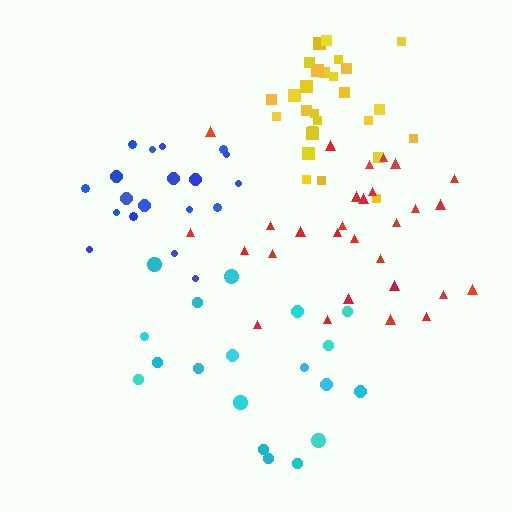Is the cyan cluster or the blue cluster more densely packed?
Blue.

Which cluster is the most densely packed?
Yellow.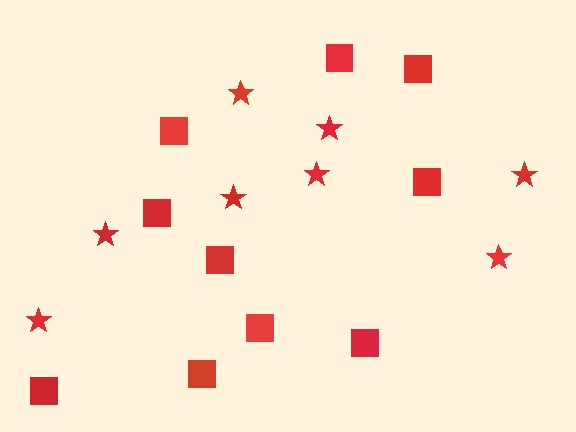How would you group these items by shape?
There are 2 groups: one group of squares (10) and one group of stars (8).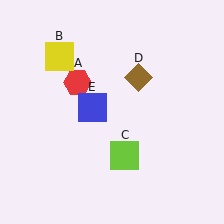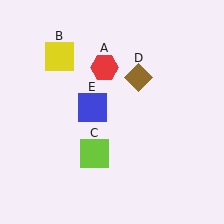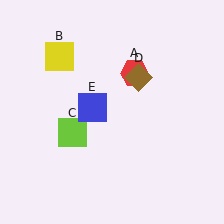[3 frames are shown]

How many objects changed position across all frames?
2 objects changed position: red hexagon (object A), lime square (object C).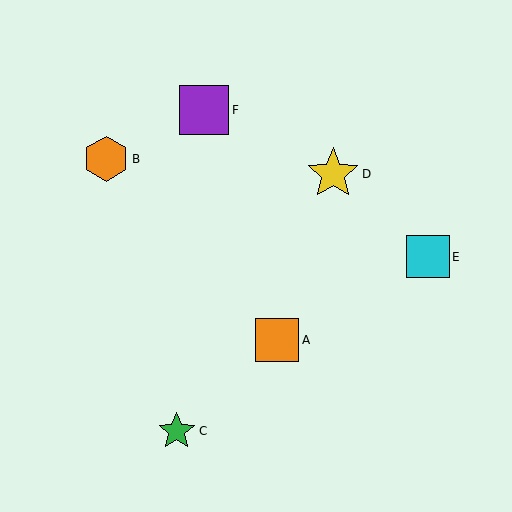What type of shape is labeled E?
Shape E is a cyan square.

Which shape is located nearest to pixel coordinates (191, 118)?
The purple square (labeled F) at (204, 110) is nearest to that location.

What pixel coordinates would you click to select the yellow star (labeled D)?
Click at (333, 174) to select the yellow star D.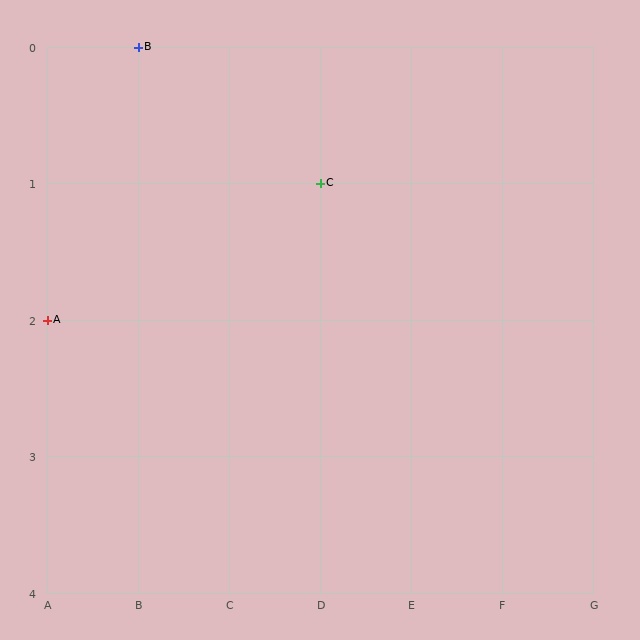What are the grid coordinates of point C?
Point C is at grid coordinates (D, 1).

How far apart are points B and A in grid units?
Points B and A are 1 column and 2 rows apart (about 2.2 grid units diagonally).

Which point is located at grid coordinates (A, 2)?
Point A is at (A, 2).